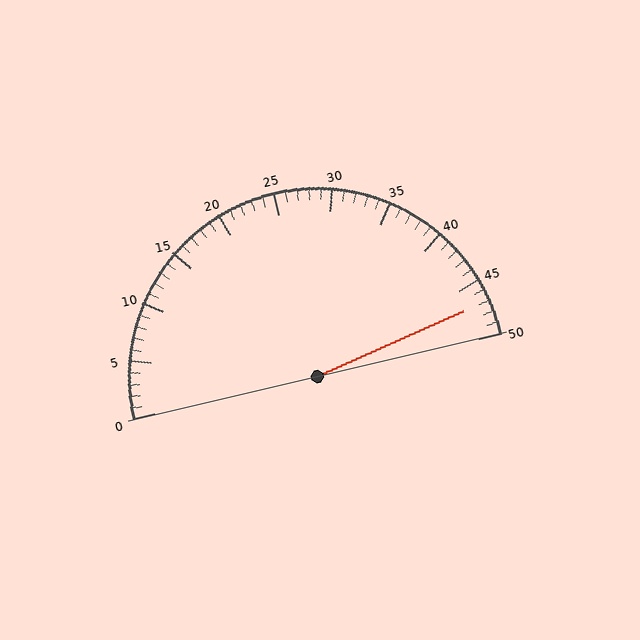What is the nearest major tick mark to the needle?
The nearest major tick mark is 45.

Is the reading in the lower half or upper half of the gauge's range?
The reading is in the upper half of the range (0 to 50).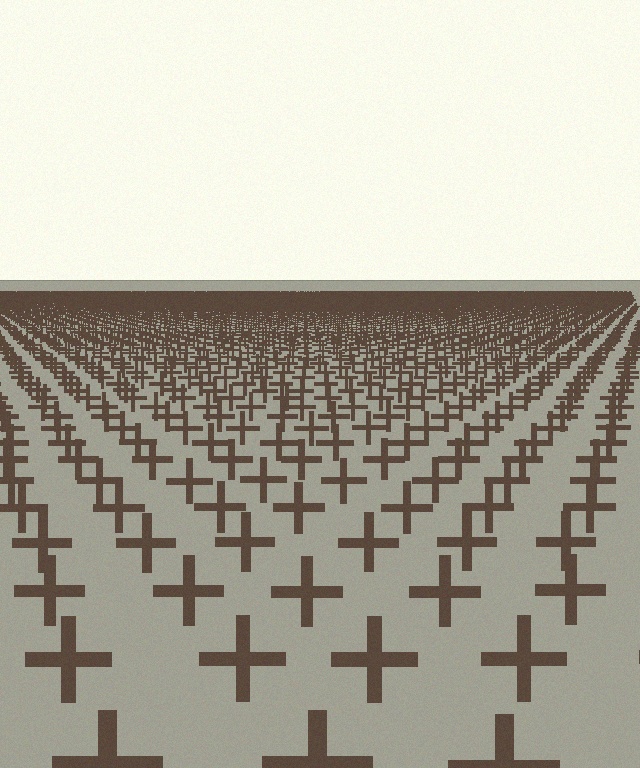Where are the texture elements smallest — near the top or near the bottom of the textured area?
Near the top.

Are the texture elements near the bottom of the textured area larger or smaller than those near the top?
Larger. Near the bottom, elements are closer to the viewer and appear at a bigger on-screen size.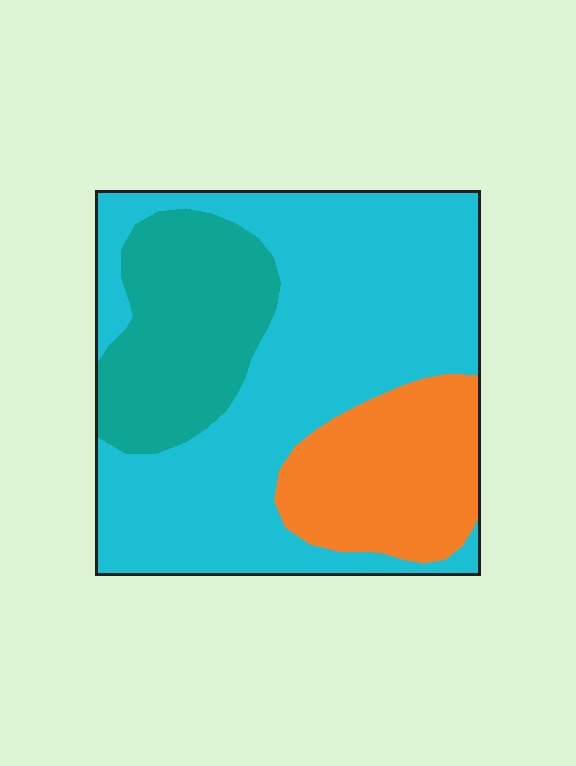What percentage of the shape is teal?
Teal takes up between a sixth and a third of the shape.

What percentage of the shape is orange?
Orange covers around 20% of the shape.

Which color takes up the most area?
Cyan, at roughly 60%.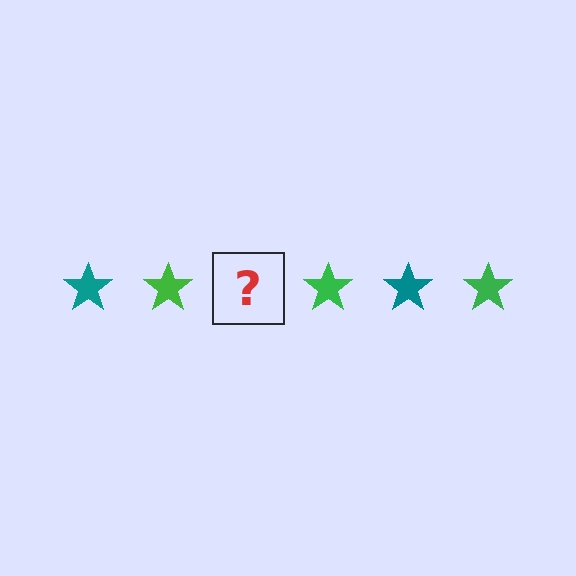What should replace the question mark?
The question mark should be replaced with a teal star.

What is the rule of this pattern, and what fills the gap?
The rule is that the pattern cycles through teal, green stars. The gap should be filled with a teal star.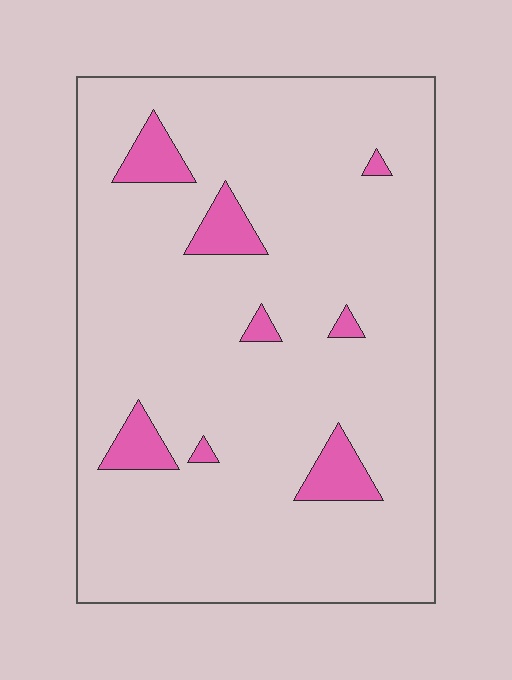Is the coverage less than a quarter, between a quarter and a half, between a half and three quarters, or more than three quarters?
Less than a quarter.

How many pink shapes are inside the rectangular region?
8.